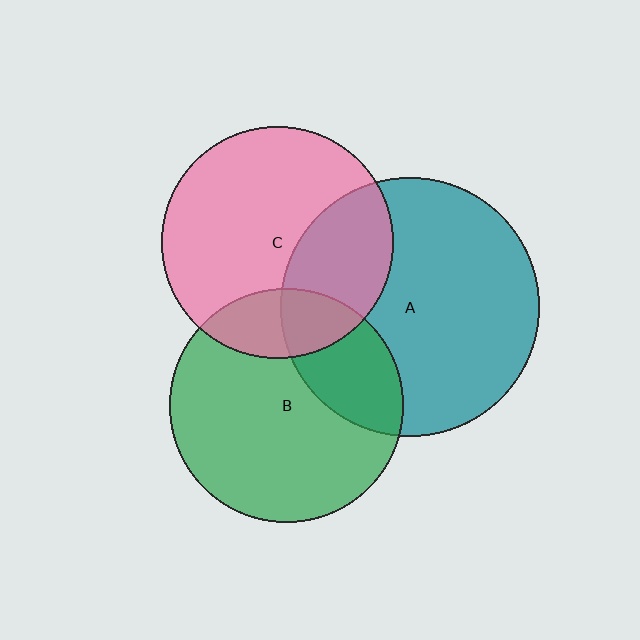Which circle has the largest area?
Circle A (teal).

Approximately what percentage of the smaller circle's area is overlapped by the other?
Approximately 25%.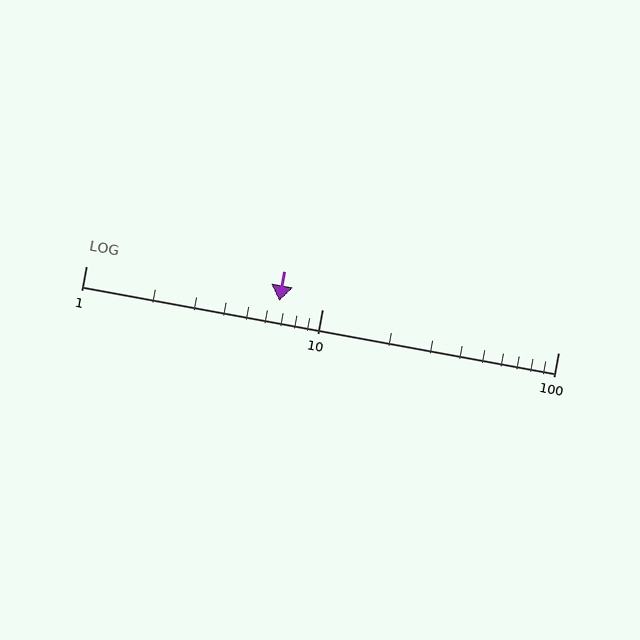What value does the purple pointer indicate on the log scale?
The pointer indicates approximately 6.6.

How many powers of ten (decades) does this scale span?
The scale spans 2 decades, from 1 to 100.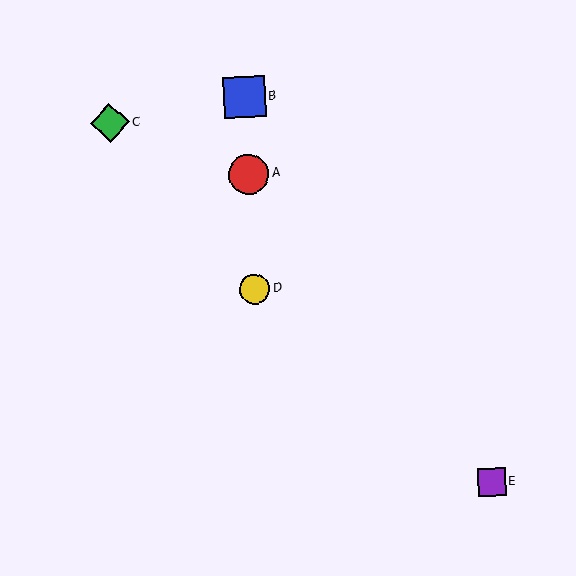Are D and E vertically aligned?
No, D is at x≈255 and E is at x≈492.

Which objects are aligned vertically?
Objects A, B, D are aligned vertically.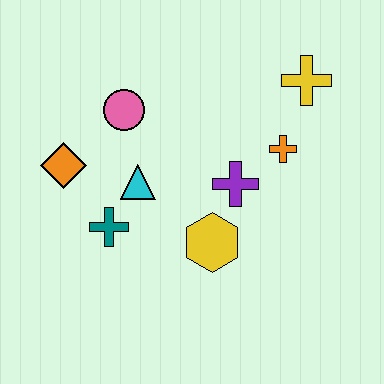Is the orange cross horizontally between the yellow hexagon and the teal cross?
No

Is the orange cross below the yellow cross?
Yes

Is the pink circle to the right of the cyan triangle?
No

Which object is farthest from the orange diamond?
The yellow cross is farthest from the orange diamond.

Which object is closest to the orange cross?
The purple cross is closest to the orange cross.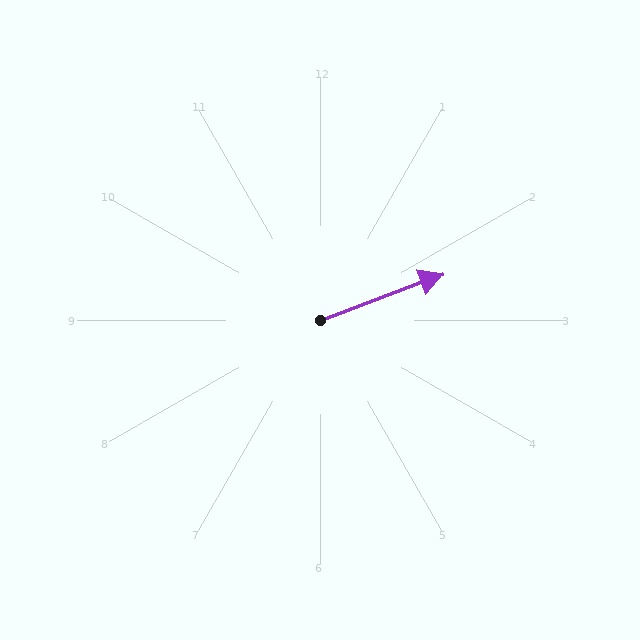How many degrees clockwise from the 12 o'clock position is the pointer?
Approximately 69 degrees.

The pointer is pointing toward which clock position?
Roughly 2 o'clock.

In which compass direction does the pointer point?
East.